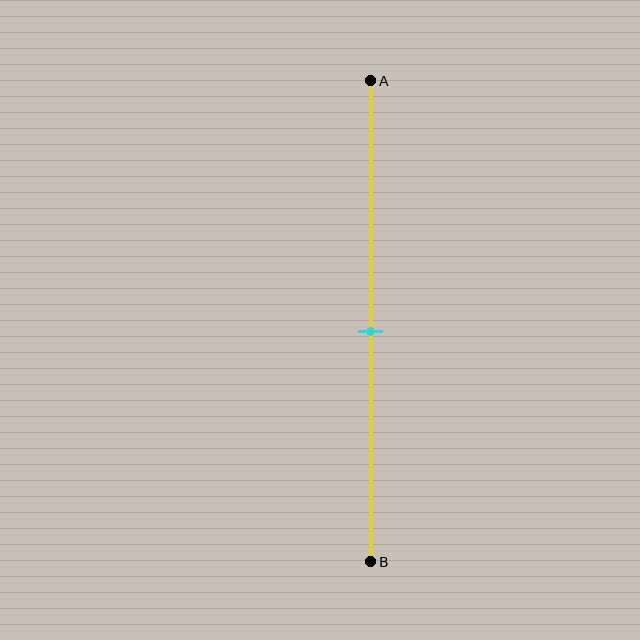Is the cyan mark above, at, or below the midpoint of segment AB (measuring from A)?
The cyan mark is approximately at the midpoint of segment AB.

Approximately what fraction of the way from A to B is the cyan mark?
The cyan mark is approximately 50% of the way from A to B.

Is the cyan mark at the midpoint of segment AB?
Yes, the mark is approximately at the midpoint.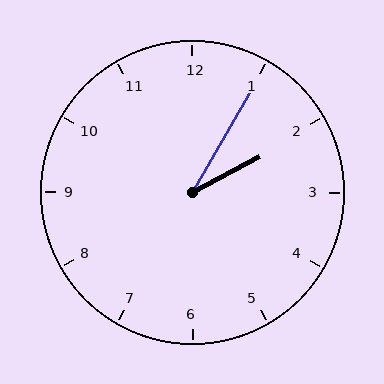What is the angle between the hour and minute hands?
Approximately 32 degrees.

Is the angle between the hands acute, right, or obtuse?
It is acute.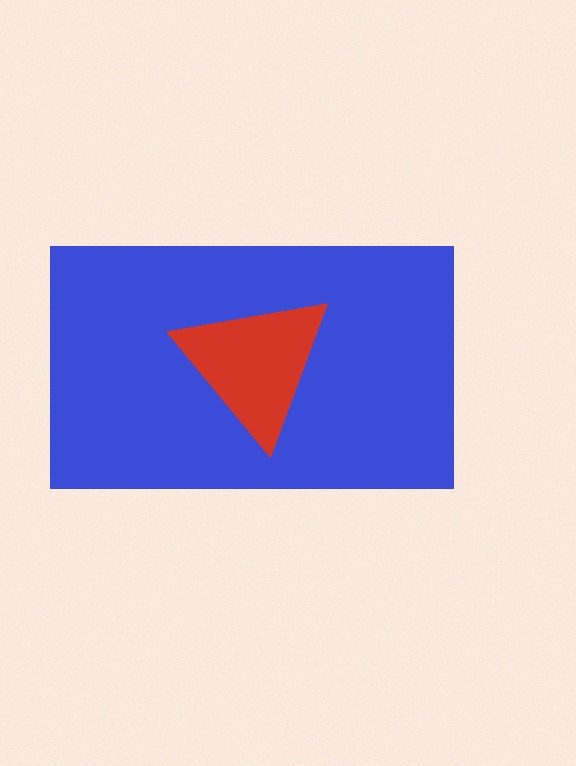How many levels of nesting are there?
2.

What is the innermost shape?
The red triangle.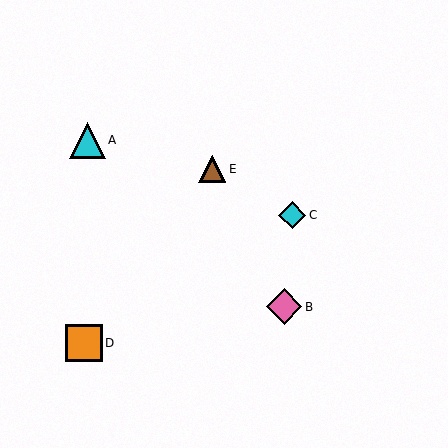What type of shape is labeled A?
Shape A is a cyan triangle.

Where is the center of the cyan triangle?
The center of the cyan triangle is at (88, 140).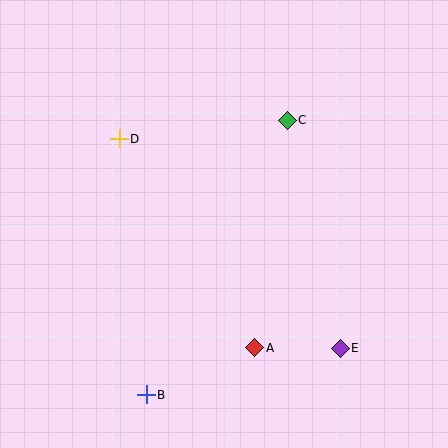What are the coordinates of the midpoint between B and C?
The midpoint between B and C is at (217, 258).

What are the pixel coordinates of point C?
Point C is at (287, 120).